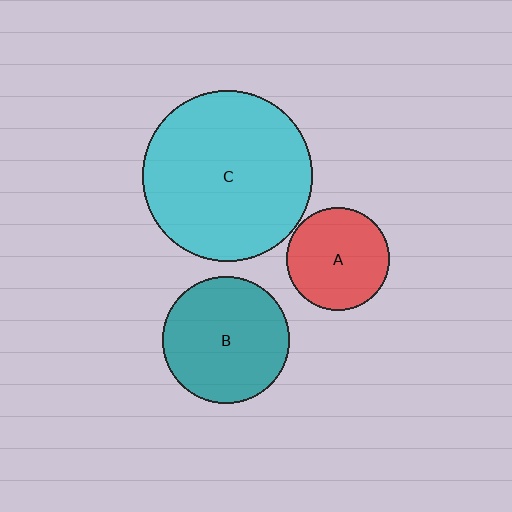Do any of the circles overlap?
No, none of the circles overlap.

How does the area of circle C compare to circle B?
Approximately 1.8 times.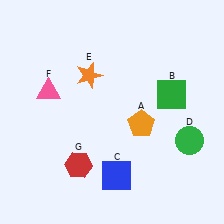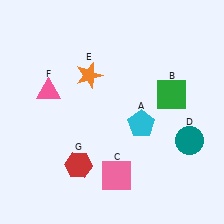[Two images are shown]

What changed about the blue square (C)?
In Image 1, C is blue. In Image 2, it changed to pink.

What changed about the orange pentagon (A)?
In Image 1, A is orange. In Image 2, it changed to cyan.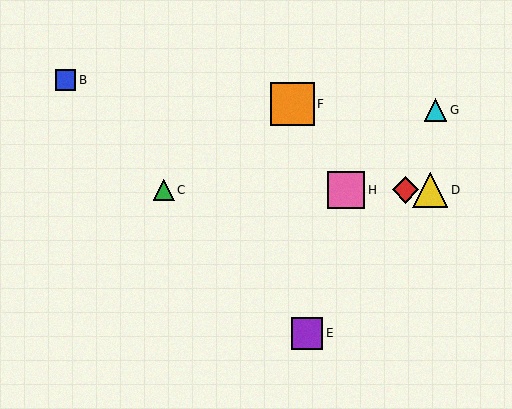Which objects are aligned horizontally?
Objects A, C, D, H are aligned horizontally.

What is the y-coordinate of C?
Object C is at y≈190.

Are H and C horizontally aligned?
Yes, both are at y≈190.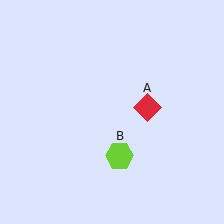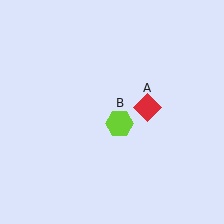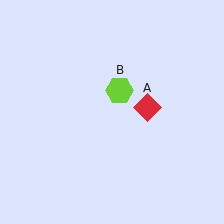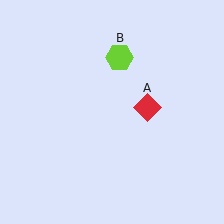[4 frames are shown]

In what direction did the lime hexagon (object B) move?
The lime hexagon (object B) moved up.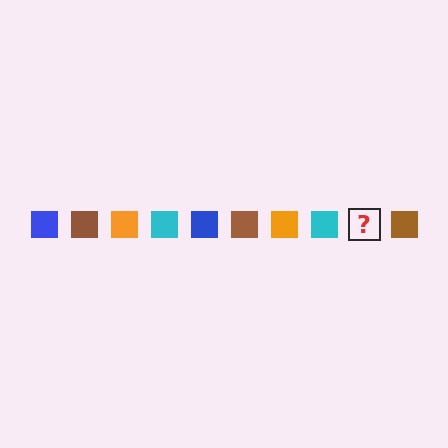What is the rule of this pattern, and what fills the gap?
The rule is that the pattern cycles through blue, brown, orange, cyan squares. The gap should be filled with a blue square.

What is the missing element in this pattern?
The missing element is a blue square.